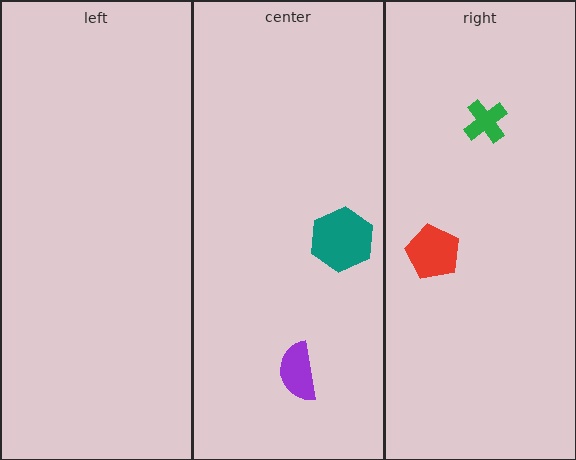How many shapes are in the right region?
2.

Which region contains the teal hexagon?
The center region.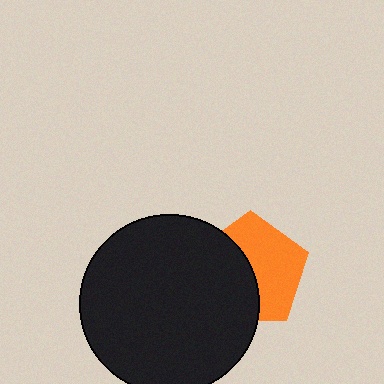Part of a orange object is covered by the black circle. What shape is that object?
It is a pentagon.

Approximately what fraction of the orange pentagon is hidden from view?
Roughly 47% of the orange pentagon is hidden behind the black circle.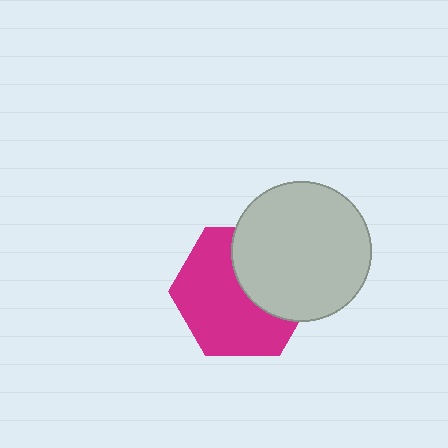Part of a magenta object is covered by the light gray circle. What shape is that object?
It is a hexagon.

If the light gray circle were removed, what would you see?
You would see the complete magenta hexagon.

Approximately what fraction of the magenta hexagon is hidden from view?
Roughly 39% of the magenta hexagon is hidden behind the light gray circle.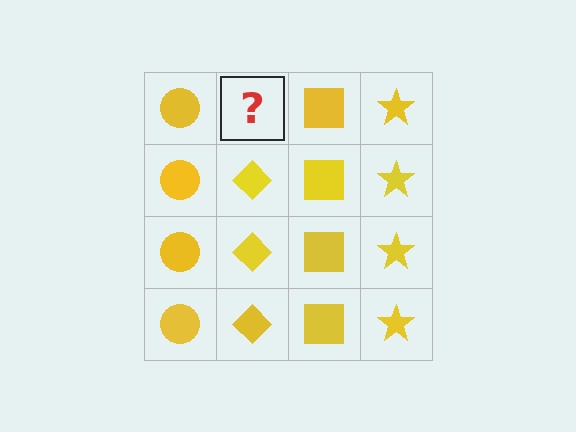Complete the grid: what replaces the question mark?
The question mark should be replaced with a yellow diamond.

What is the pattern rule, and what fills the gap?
The rule is that each column has a consistent shape. The gap should be filled with a yellow diamond.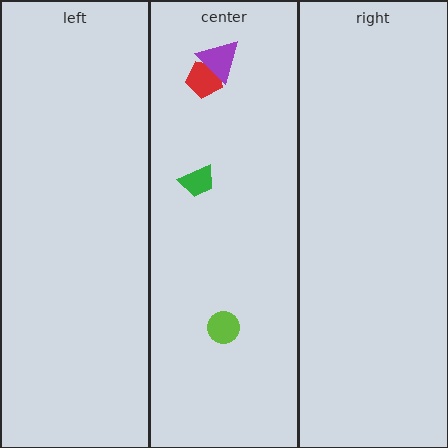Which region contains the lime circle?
The center region.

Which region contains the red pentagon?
The center region.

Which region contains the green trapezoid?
The center region.